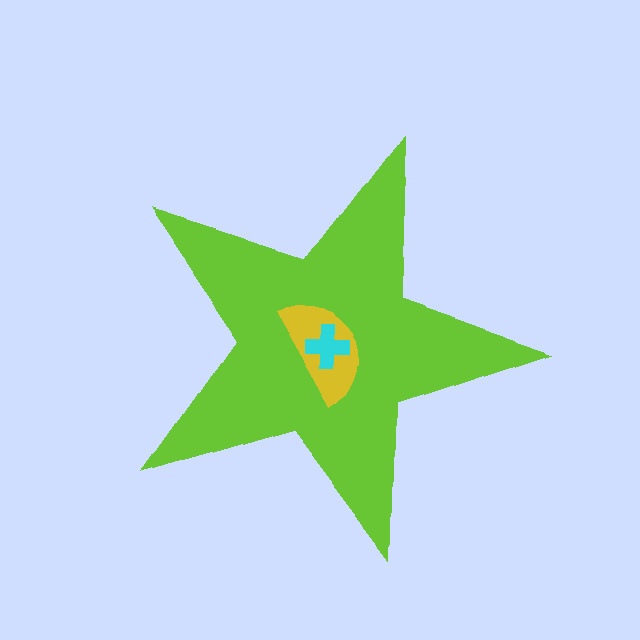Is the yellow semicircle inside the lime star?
Yes.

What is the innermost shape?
The cyan cross.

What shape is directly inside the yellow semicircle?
The cyan cross.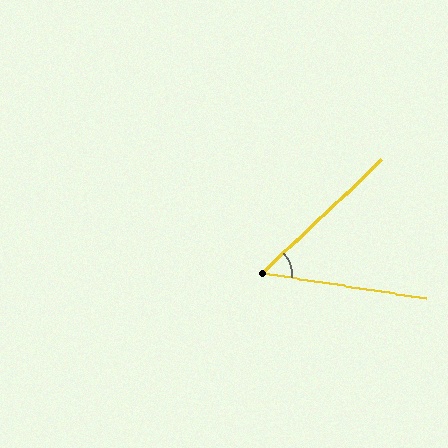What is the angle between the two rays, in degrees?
Approximately 52 degrees.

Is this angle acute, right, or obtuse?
It is acute.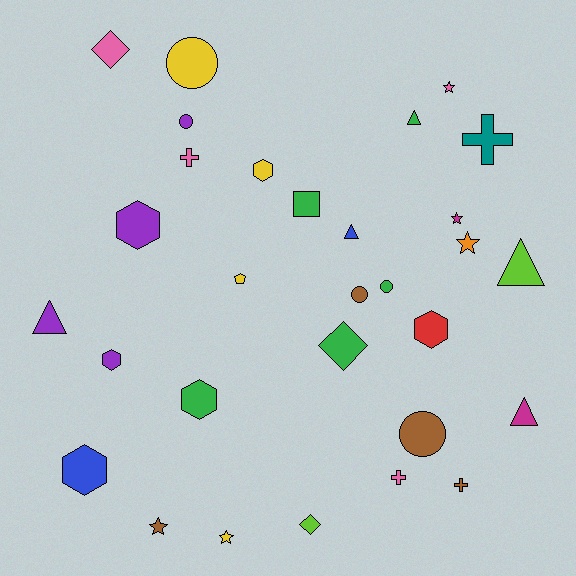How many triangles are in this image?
There are 5 triangles.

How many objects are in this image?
There are 30 objects.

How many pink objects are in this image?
There are 4 pink objects.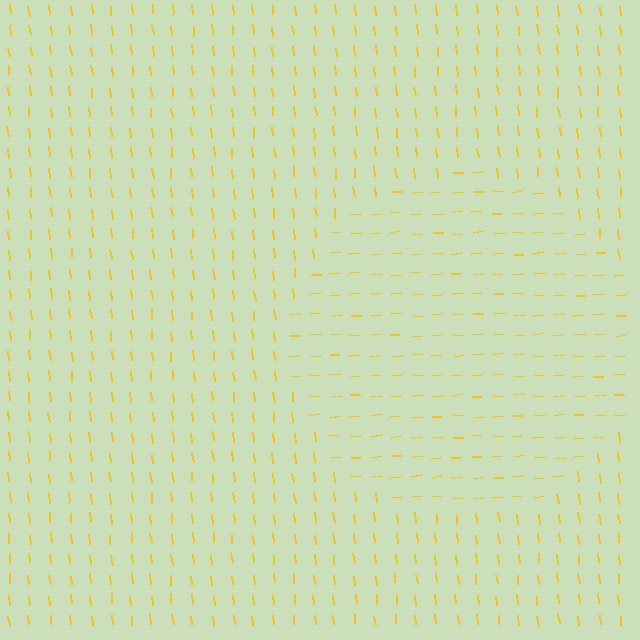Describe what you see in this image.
The image is filled with small yellow line segments. A circle region in the image has lines oriented differently from the surrounding lines, creating a visible texture boundary.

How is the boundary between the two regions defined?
The boundary is defined purely by a change in line orientation (approximately 90 degrees difference). All lines are the same color and thickness.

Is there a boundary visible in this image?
Yes, there is a texture boundary formed by a change in line orientation.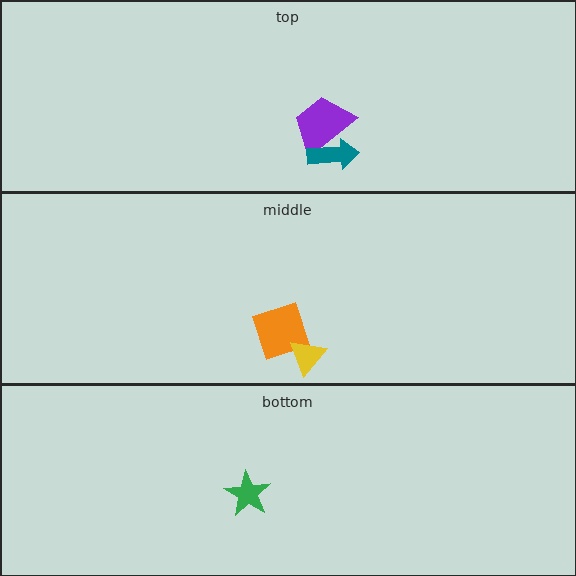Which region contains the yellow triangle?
The middle region.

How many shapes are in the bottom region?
1.